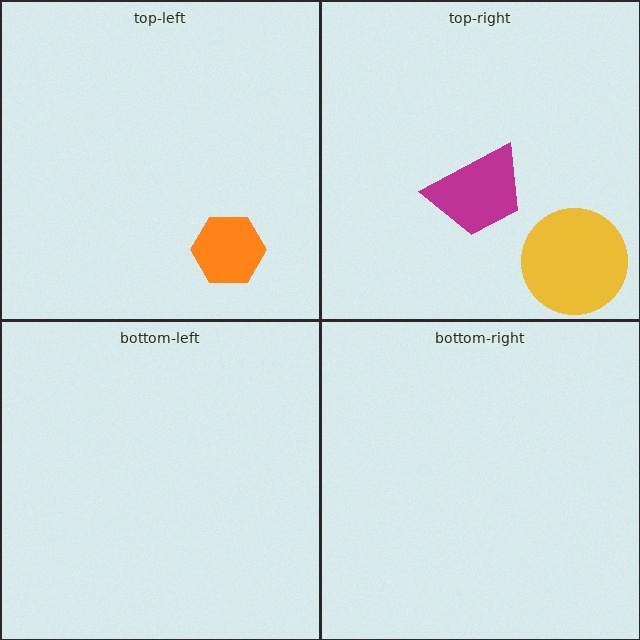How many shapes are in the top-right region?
2.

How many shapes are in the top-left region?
1.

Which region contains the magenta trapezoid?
The top-right region.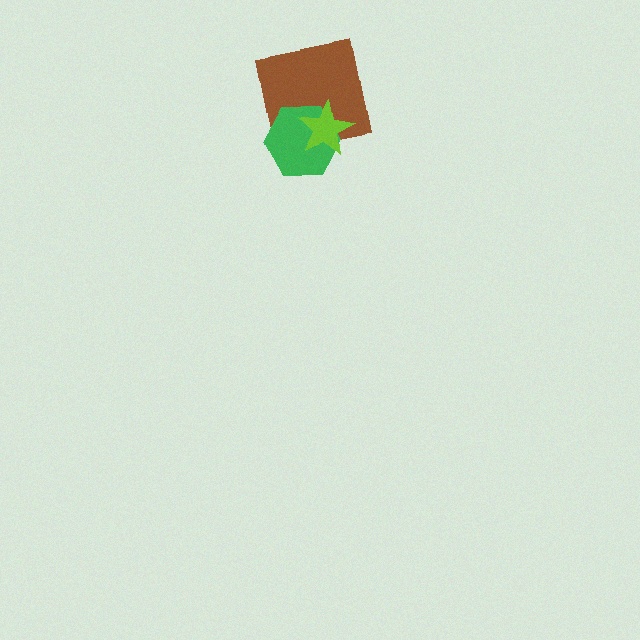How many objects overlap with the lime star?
2 objects overlap with the lime star.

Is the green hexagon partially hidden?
Yes, it is partially covered by another shape.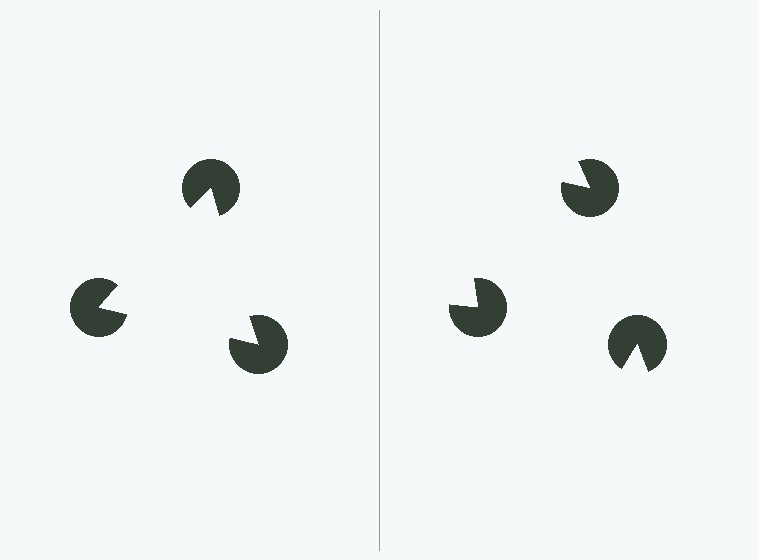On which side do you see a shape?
An illusory triangle appears on the left side. On the right side the wedge cuts are rotated, so no coherent shape forms.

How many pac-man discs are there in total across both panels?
6 — 3 on each side.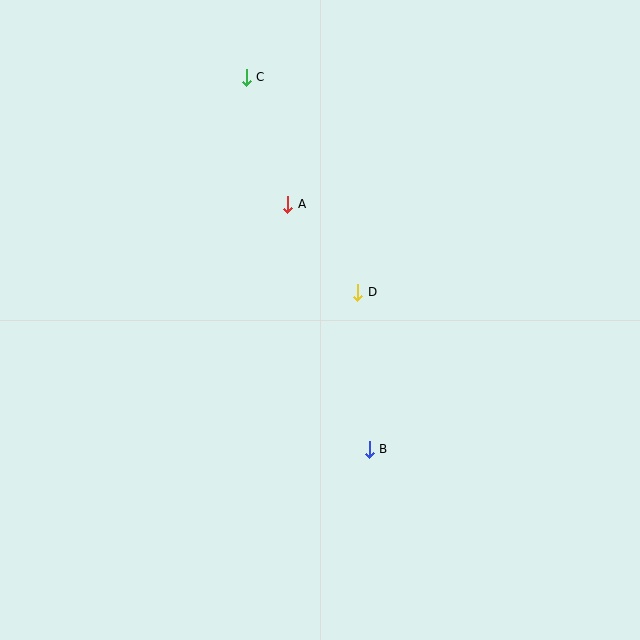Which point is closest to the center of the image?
Point D at (358, 292) is closest to the center.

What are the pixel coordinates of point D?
Point D is at (358, 292).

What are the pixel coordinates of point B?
Point B is at (369, 449).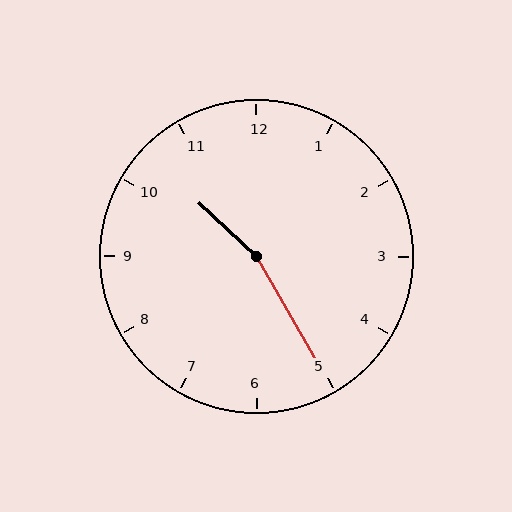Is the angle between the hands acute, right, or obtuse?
It is obtuse.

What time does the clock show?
10:25.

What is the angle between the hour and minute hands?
Approximately 162 degrees.